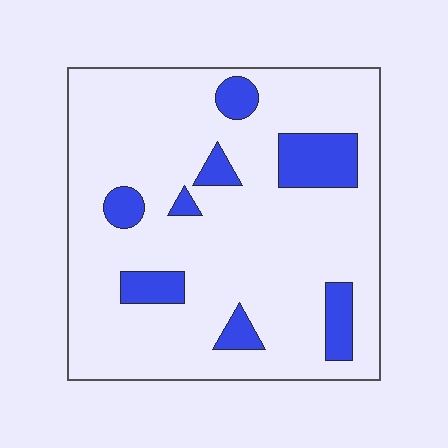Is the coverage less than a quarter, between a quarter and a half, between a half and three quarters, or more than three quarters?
Less than a quarter.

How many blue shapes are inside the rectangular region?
8.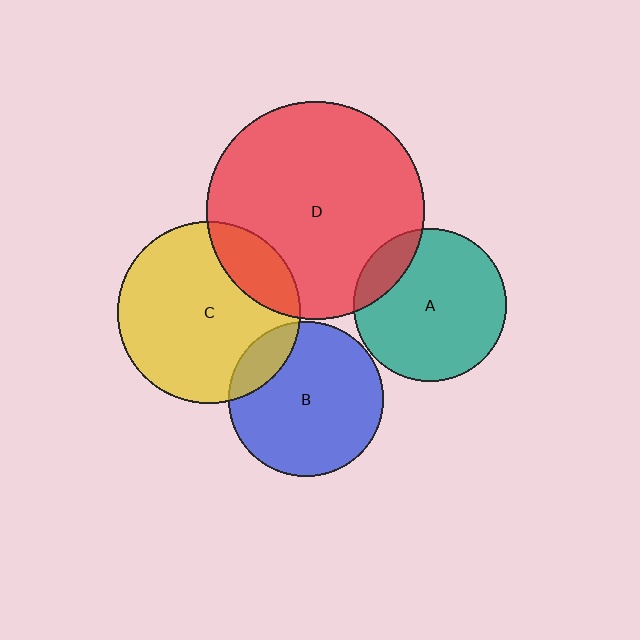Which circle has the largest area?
Circle D (red).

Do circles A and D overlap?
Yes.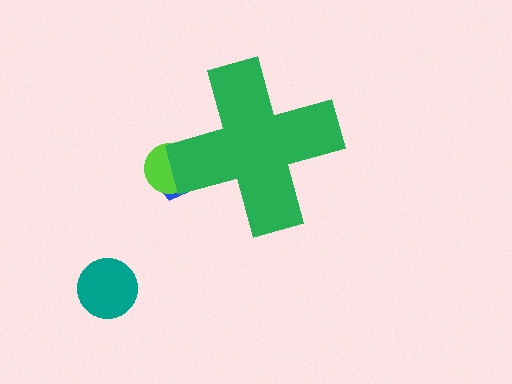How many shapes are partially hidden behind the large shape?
2 shapes are partially hidden.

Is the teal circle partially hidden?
No, the teal circle is fully visible.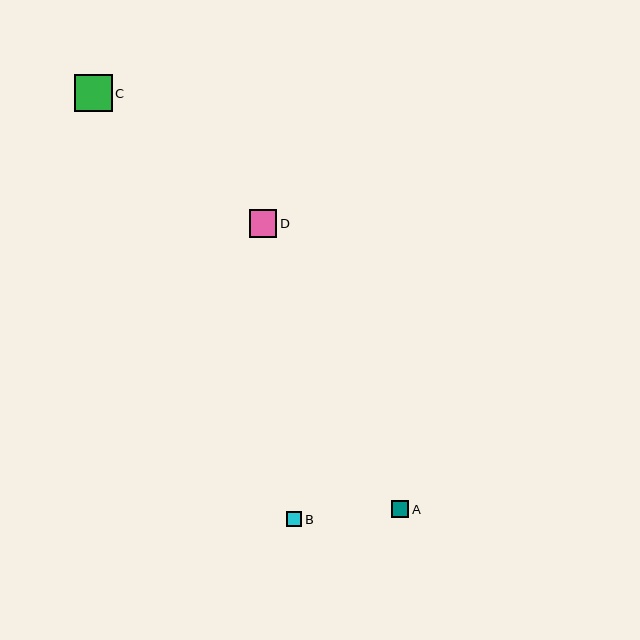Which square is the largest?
Square C is the largest with a size of approximately 38 pixels.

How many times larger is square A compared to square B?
Square A is approximately 1.1 times the size of square B.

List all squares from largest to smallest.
From largest to smallest: C, D, A, B.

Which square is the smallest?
Square B is the smallest with a size of approximately 15 pixels.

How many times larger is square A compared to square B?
Square A is approximately 1.1 times the size of square B.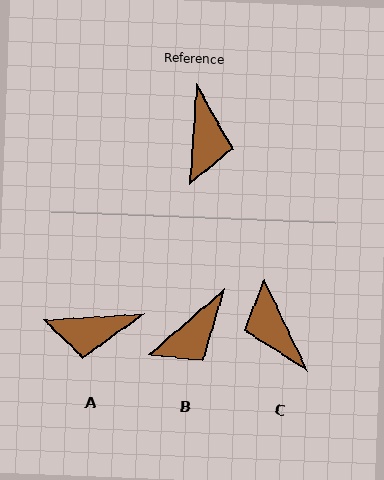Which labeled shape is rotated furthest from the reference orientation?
C, about 151 degrees away.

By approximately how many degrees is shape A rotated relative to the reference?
Approximately 83 degrees clockwise.